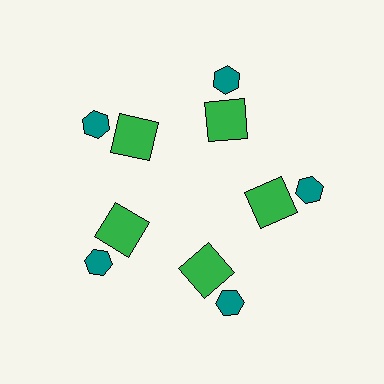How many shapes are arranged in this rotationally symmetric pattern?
There are 10 shapes, arranged in 5 groups of 2.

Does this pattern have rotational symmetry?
Yes, this pattern has 5-fold rotational symmetry. It looks the same after rotating 72 degrees around the center.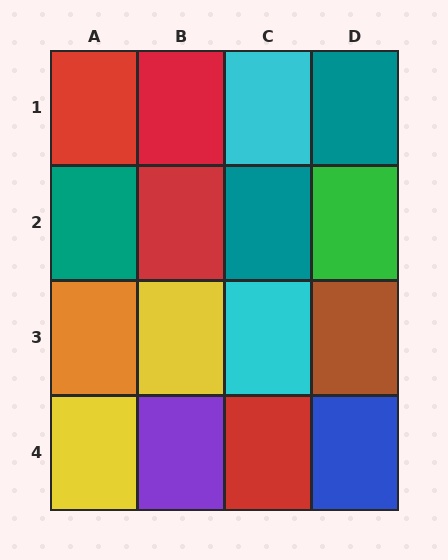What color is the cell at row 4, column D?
Blue.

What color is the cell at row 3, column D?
Brown.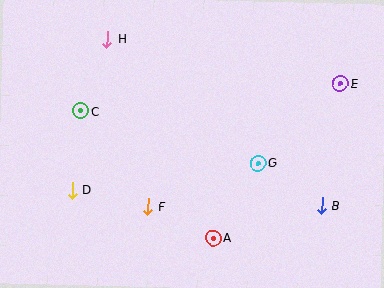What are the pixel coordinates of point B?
Point B is at (322, 205).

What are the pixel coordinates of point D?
Point D is at (72, 190).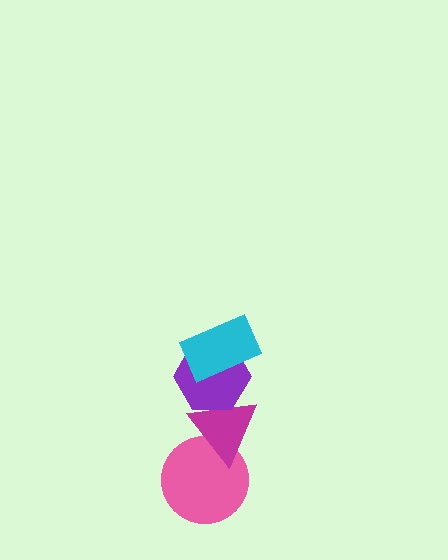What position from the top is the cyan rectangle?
The cyan rectangle is 1st from the top.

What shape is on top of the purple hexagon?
The cyan rectangle is on top of the purple hexagon.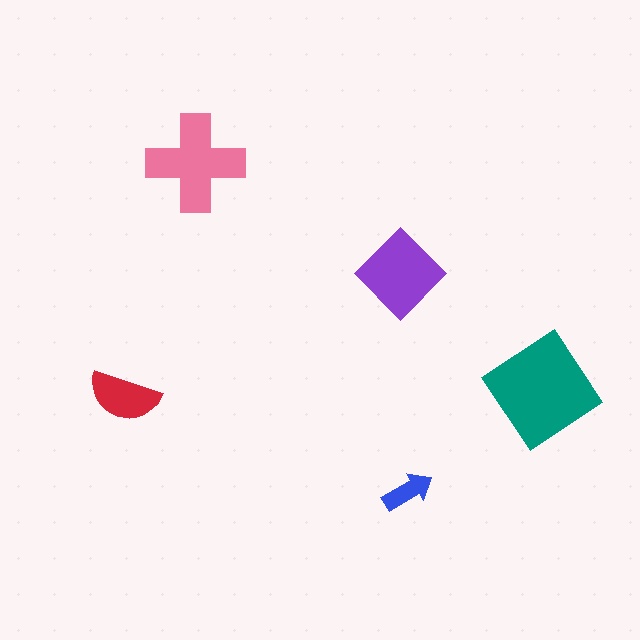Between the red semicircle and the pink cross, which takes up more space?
The pink cross.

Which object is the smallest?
The blue arrow.